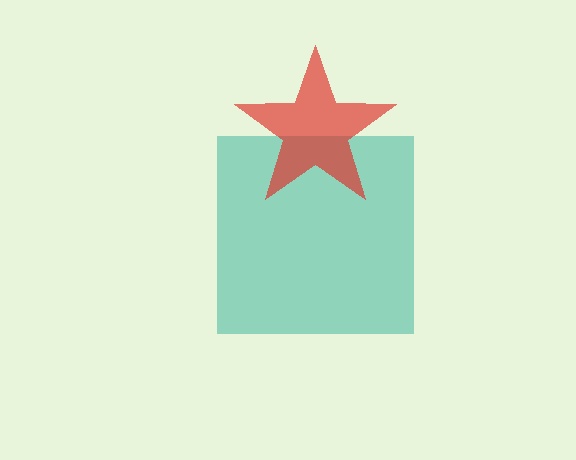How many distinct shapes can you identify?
There are 2 distinct shapes: a teal square, a red star.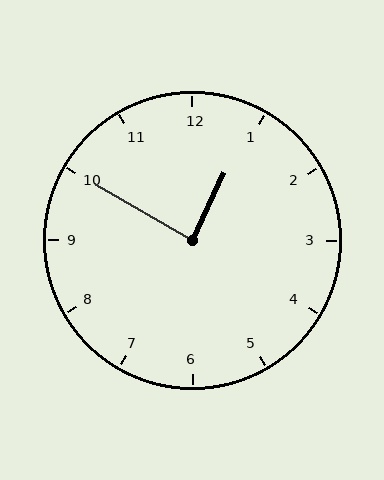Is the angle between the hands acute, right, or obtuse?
It is right.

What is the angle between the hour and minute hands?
Approximately 85 degrees.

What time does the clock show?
12:50.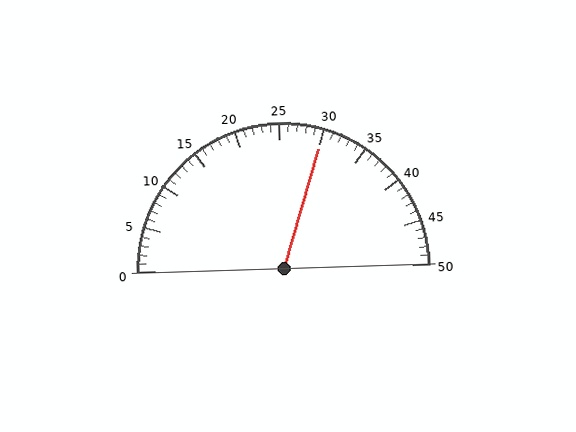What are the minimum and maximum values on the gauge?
The gauge ranges from 0 to 50.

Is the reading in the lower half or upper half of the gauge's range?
The reading is in the upper half of the range (0 to 50).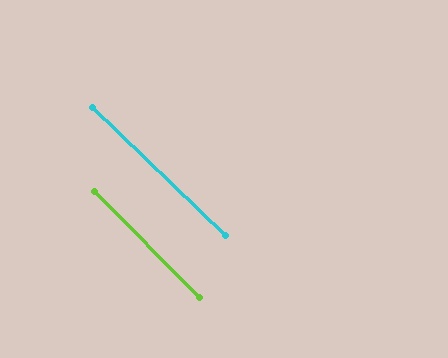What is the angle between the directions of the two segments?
Approximately 2 degrees.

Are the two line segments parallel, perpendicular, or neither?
Parallel — their directions differ by only 1.5°.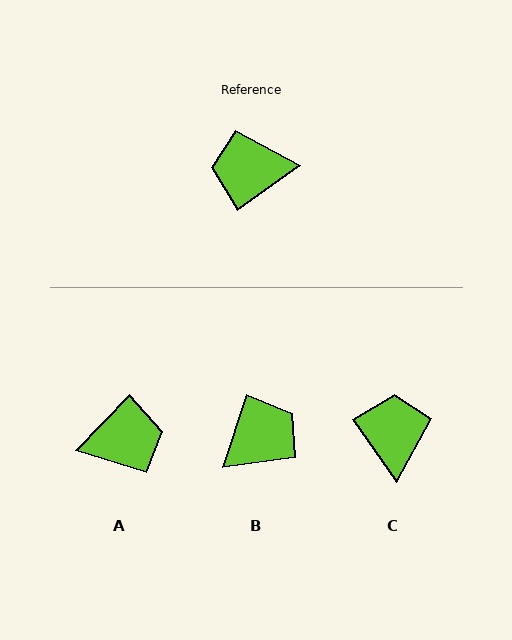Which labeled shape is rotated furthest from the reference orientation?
A, about 170 degrees away.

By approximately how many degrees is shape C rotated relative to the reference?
Approximately 91 degrees clockwise.